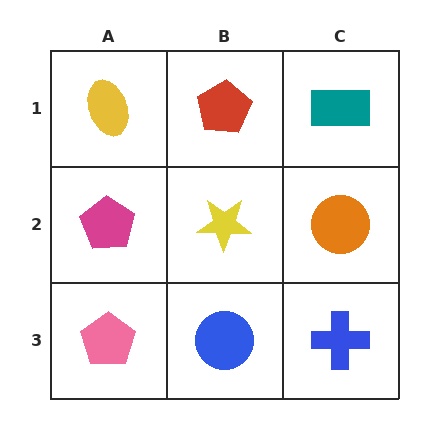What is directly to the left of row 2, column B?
A magenta pentagon.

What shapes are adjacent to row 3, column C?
An orange circle (row 2, column C), a blue circle (row 3, column B).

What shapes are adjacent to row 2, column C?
A teal rectangle (row 1, column C), a blue cross (row 3, column C), a yellow star (row 2, column B).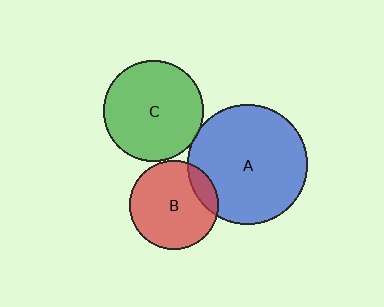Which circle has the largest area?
Circle A (blue).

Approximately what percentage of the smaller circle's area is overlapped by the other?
Approximately 15%.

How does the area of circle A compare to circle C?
Approximately 1.4 times.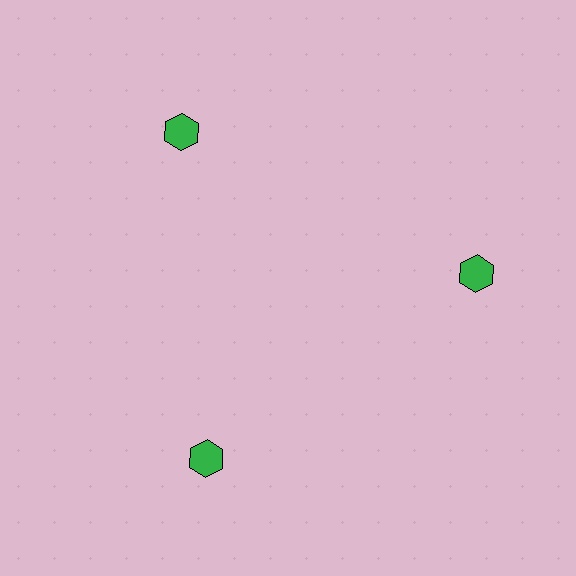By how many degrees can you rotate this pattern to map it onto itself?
The pattern maps onto itself every 120 degrees of rotation.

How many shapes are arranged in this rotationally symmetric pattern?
There are 3 shapes, arranged in 3 groups of 1.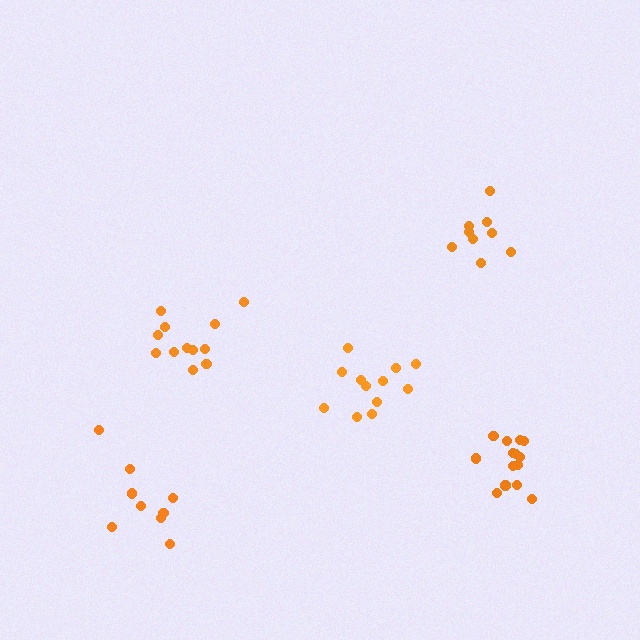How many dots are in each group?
Group 1: 12 dots, Group 2: 14 dots, Group 3: 9 dots, Group 4: 13 dots, Group 5: 9 dots (57 total).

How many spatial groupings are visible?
There are 5 spatial groupings.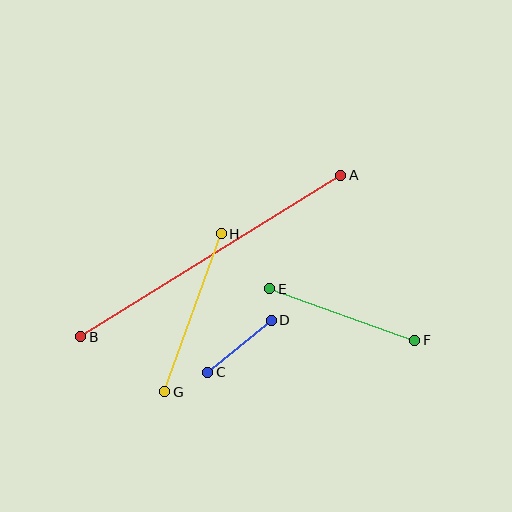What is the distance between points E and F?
The distance is approximately 154 pixels.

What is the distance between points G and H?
The distance is approximately 168 pixels.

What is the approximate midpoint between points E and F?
The midpoint is at approximately (342, 314) pixels.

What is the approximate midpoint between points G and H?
The midpoint is at approximately (193, 313) pixels.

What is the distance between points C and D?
The distance is approximately 82 pixels.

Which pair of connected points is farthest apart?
Points A and B are farthest apart.